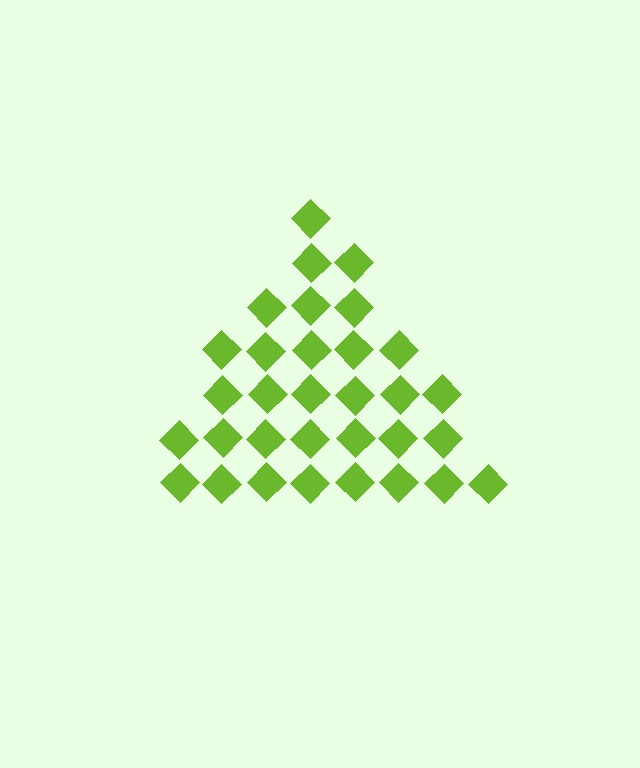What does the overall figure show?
The overall figure shows a triangle.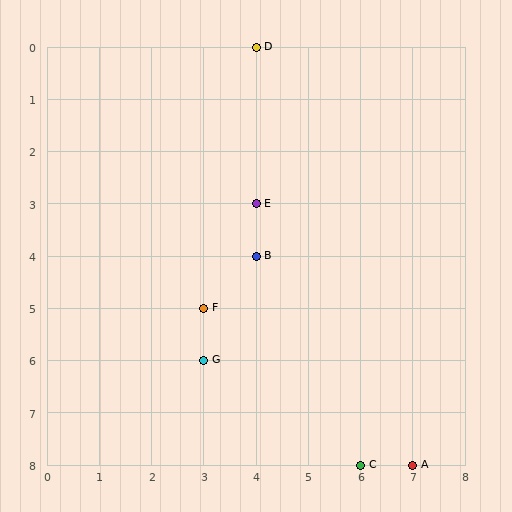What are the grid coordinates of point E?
Point E is at grid coordinates (4, 3).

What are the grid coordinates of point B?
Point B is at grid coordinates (4, 4).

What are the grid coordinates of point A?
Point A is at grid coordinates (7, 8).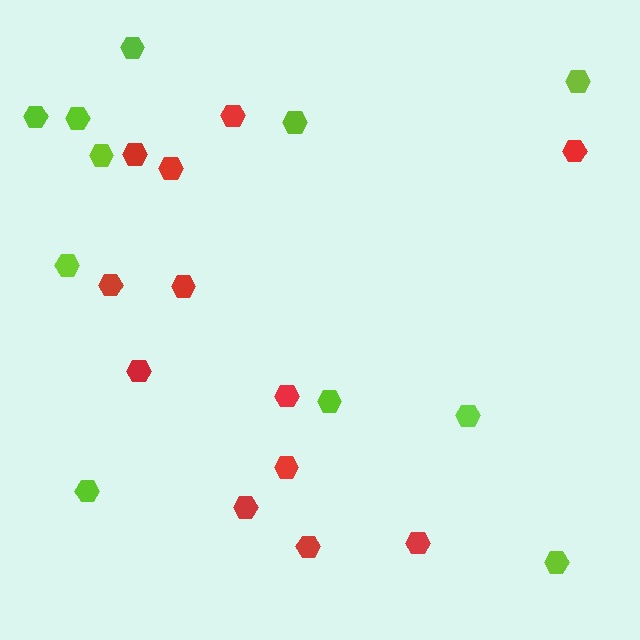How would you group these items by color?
There are 2 groups: one group of red hexagons (12) and one group of lime hexagons (11).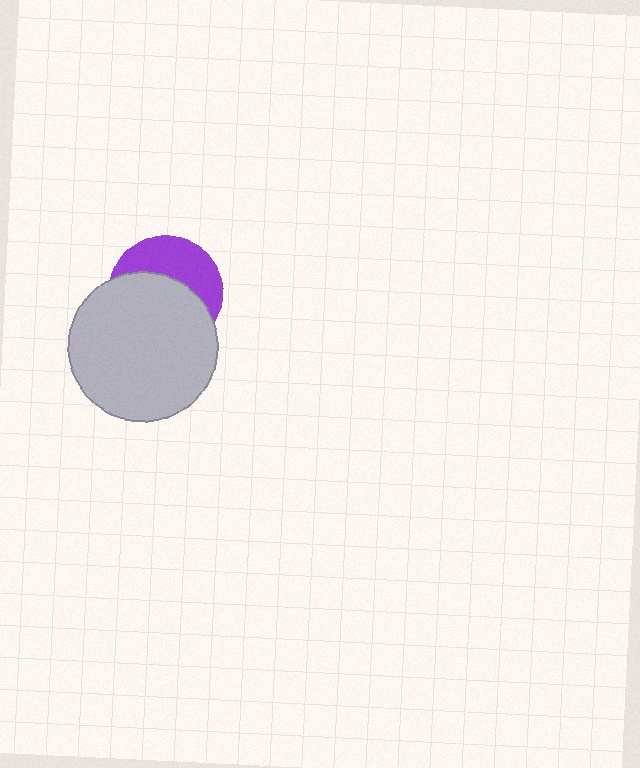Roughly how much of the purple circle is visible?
A small part of it is visible (roughly 41%).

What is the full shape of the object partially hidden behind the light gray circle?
The partially hidden object is a purple circle.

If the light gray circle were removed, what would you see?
You would see the complete purple circle.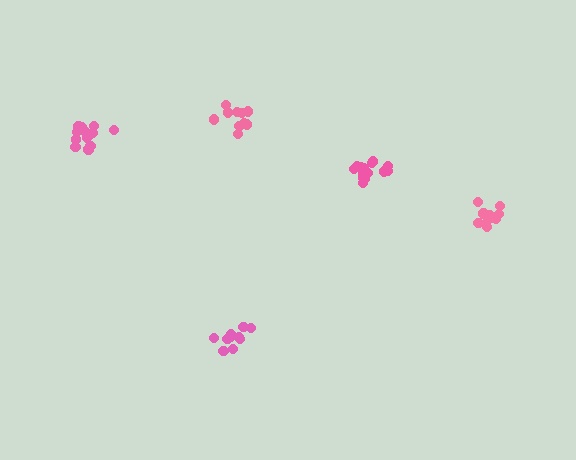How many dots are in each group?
Group 1: 14 dots, Group 2: 11 dots, Group 3: 11 dots, Group 4: 15 dots, Group 5: 11 dots (62 total).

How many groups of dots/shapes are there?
There are 5 groups.